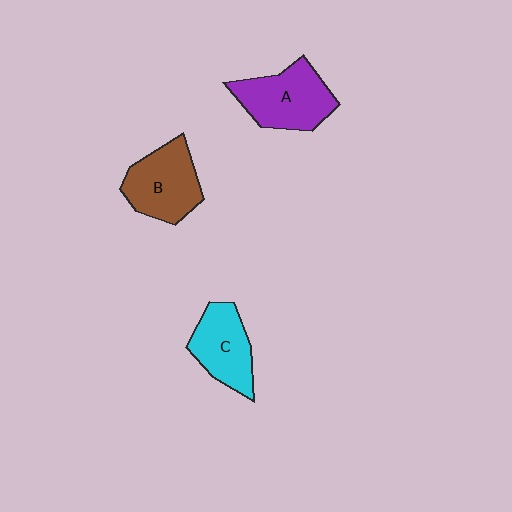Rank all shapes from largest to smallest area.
From largest to smallest: A (purple), B (brown), C (cyan).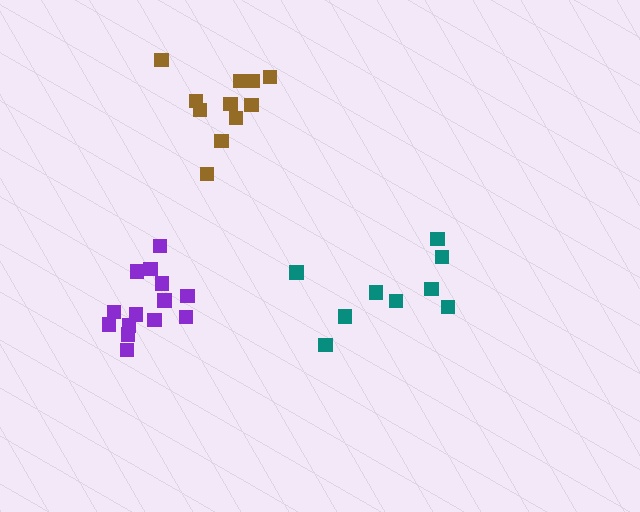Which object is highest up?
The brown cluster is topmost.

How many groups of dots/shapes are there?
There are 3 groups.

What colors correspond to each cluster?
The clusters are colored: purple, teal, brown.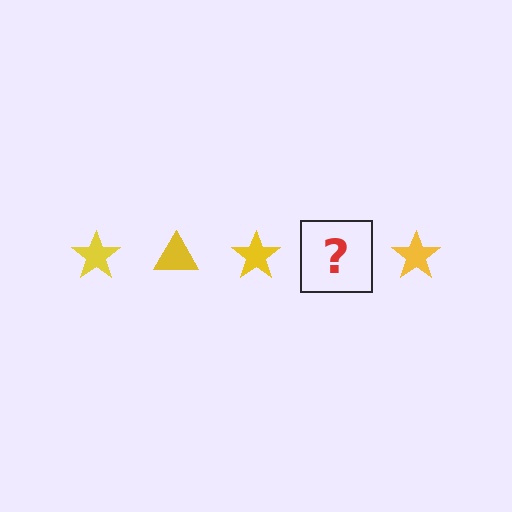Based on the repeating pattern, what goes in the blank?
The blank should be a yellow triangle.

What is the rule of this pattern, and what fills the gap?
The rule is that the pattern cycles through star, triangle shapes in yellow. The gap should be filled with a yellow triangle.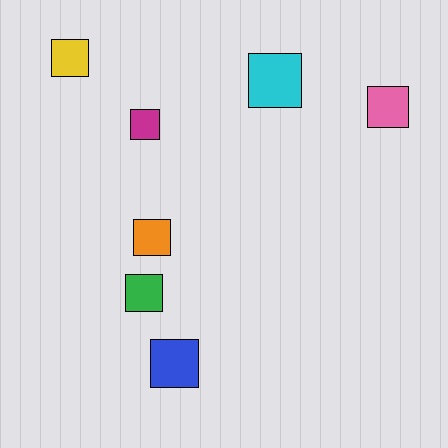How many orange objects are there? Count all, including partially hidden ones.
There is 1 orange object.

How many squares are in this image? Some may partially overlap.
There are 7 squares.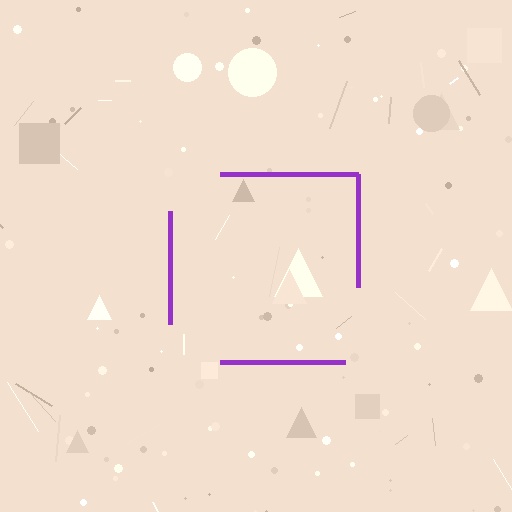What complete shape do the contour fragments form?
The contour fragments form a square.